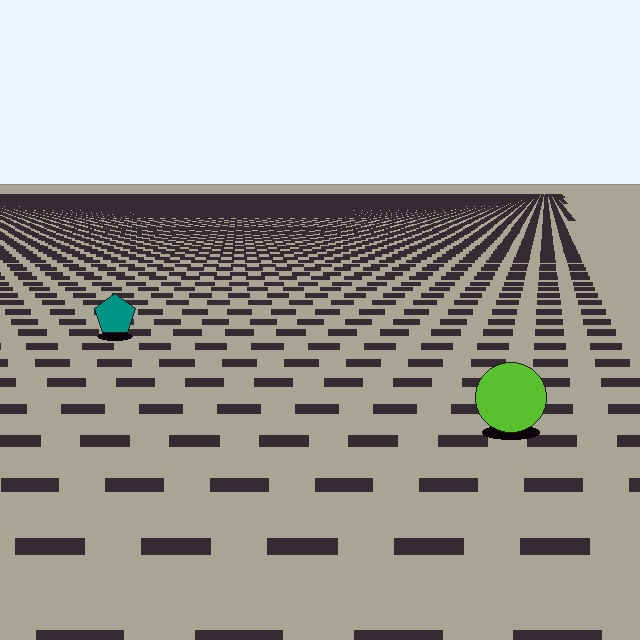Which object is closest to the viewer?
The lime circle is closest. The texture marks near it are larger and more spread out.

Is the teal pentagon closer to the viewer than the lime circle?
No. The lime circle is closer — you can tell from the texture gradient: the ground texture is coarser near it.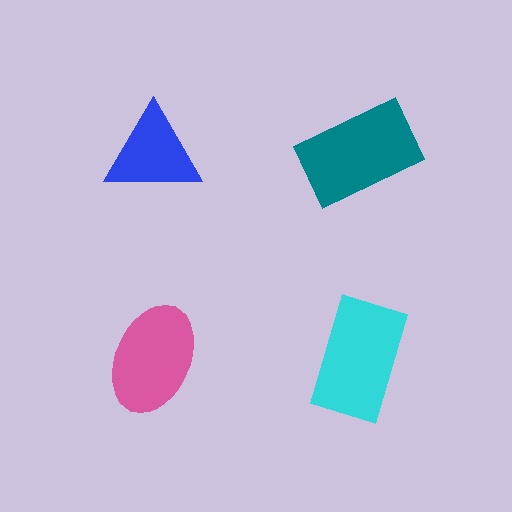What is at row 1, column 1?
A blue triangle.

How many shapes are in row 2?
2 shapes.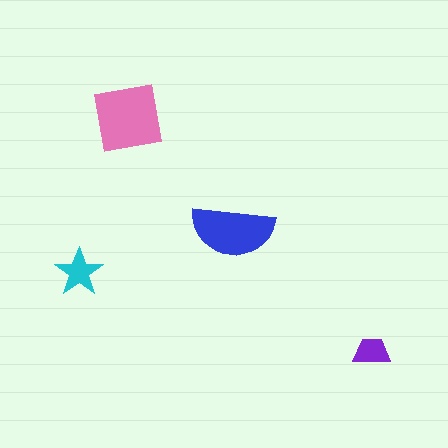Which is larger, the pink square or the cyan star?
The pink square.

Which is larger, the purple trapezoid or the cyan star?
The cyan star.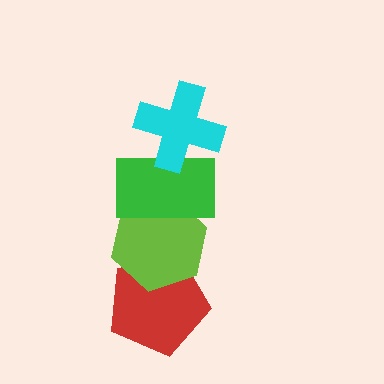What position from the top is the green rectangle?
The green rectangle is 2nd from the top.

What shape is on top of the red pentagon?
The lime hexagon is on top of the red pentagon.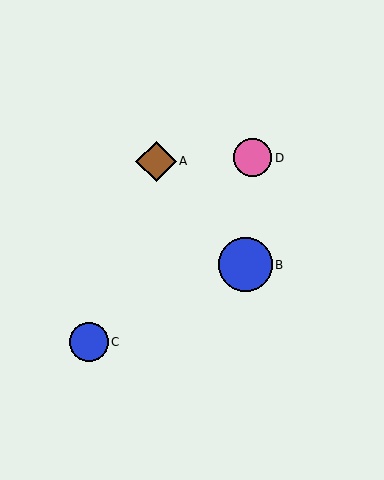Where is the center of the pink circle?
The center of the pink circle is at (253, 158).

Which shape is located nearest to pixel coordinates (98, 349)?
The blue circle (labeled C) at (89, 342) is nearest to that location.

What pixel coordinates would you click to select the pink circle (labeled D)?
Click at (253, 158) to select the pink circle D.